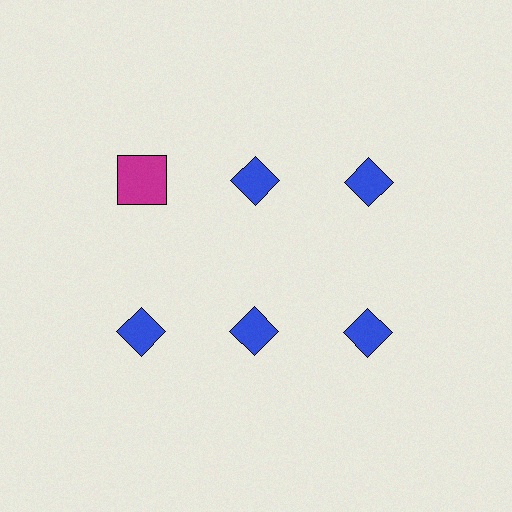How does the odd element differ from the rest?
It differs in both color (magenta instead of blue) and shape (square instead of diamond).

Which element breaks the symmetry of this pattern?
The magenta square in the top row, leftmost column breaks the symmetry. All other shapes are blue diamonds.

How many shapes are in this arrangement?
There are 6 shapes arranged in a grid pattern.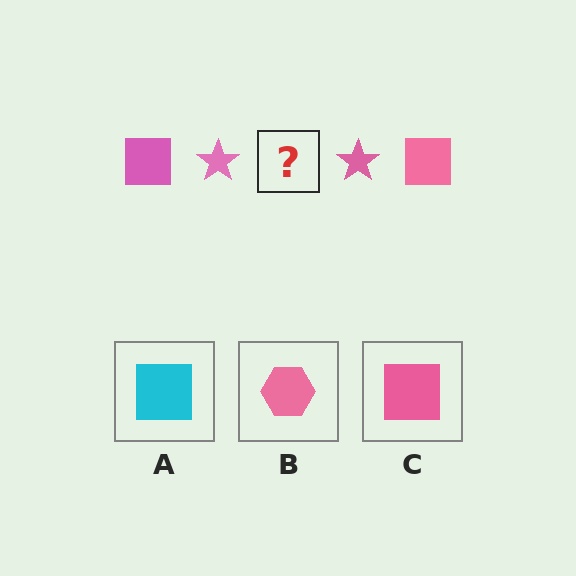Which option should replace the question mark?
Option C.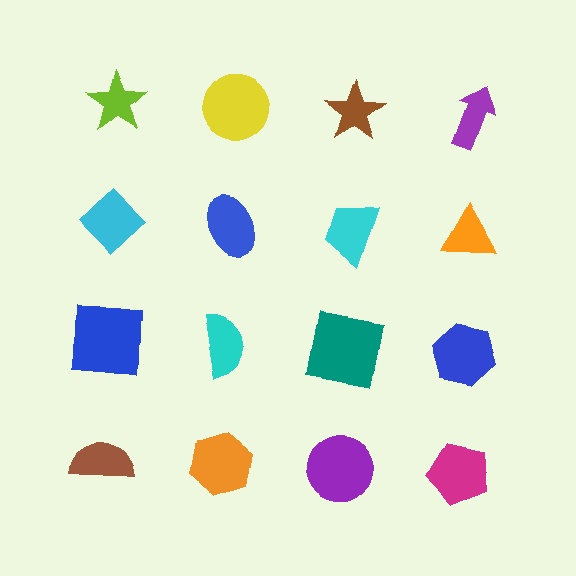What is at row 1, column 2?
A yellow circle.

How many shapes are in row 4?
4 shapes.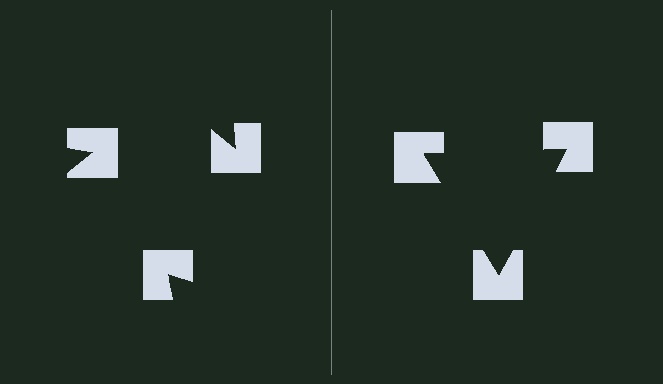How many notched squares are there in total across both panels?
6 — 3 on each side.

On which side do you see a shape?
An illusory triangle appears on the right side. On the left side the wedge cuts are rotated, so no coherent shape forms.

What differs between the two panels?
The notched squares are positioned identically on both sides; only the wedge orientations differ. On the right they align to a triangle; on the left they are misaligned.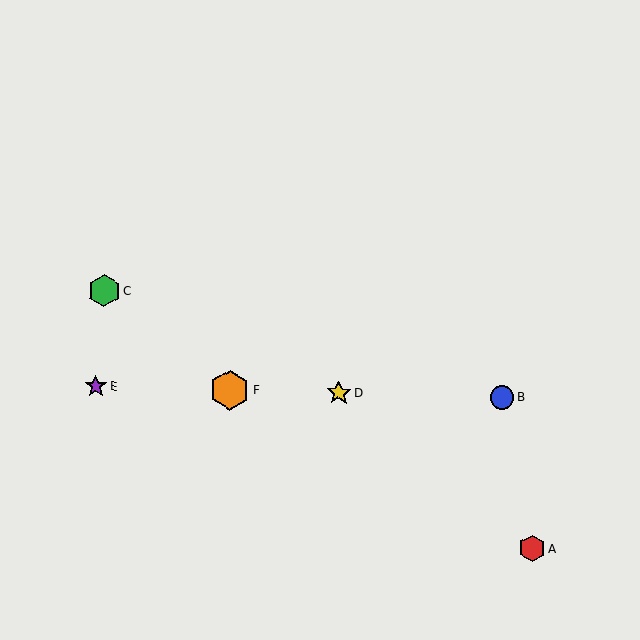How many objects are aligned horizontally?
4 objects (B, D, E, F) are aligned horizontally.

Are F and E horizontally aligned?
Yes, both are at y≈390.